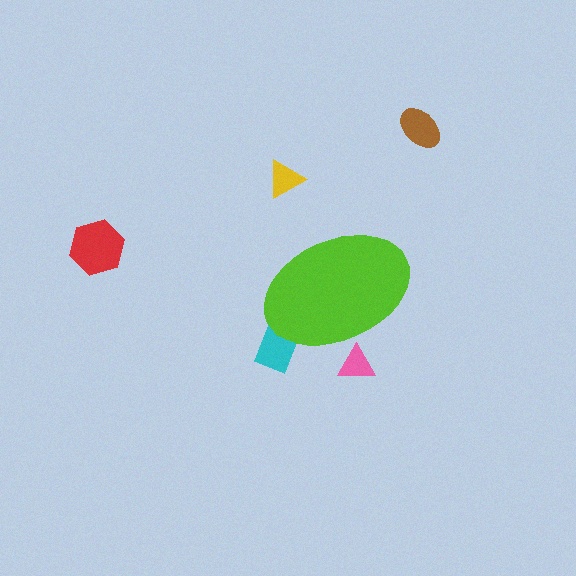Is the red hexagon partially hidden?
No, the red hexagon is fully visible.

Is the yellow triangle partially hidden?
No, the yellow triangle is fully visible.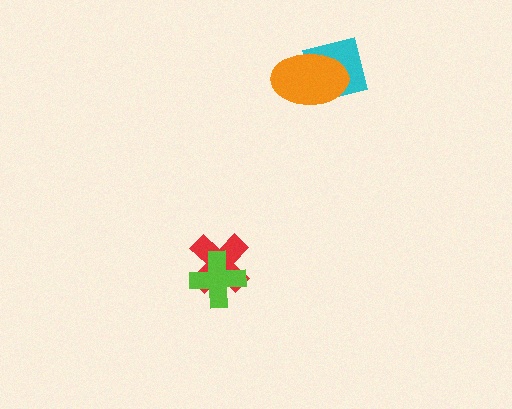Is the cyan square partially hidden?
Yes, it is partially covered by another shape.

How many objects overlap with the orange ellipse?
1 object overlaps with the orange ellipse.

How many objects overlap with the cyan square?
1 object overlaps with the cyan square.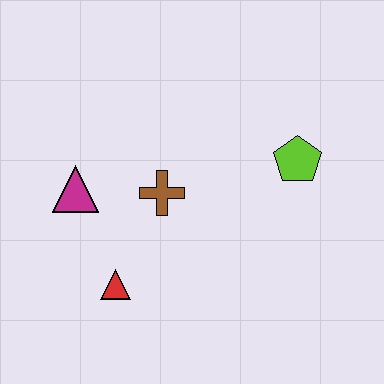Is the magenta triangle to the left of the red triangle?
Yes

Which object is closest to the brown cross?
The magenta triangle is closest to the brown cross.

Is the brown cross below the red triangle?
No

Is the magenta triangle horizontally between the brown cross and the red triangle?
No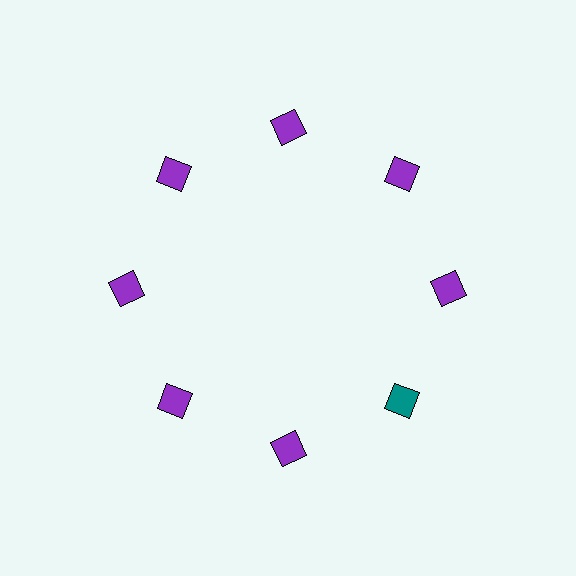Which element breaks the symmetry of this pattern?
The teal diamond at roughly the 4 o'clock position breaks the symmetry. All other shapes are purple diamonds.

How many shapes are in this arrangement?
There are 8 shapes arranged in a ring pattern.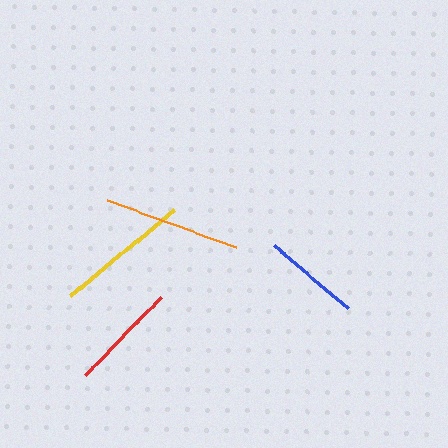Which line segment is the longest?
The orange line is the longest at approximately 137 pixels.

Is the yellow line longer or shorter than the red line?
The yellow line is longer than the red line.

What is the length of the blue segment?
The blue segment is approximately 98 pixels long.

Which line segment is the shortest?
The blue line is the shortest at approximately 98 pixels.